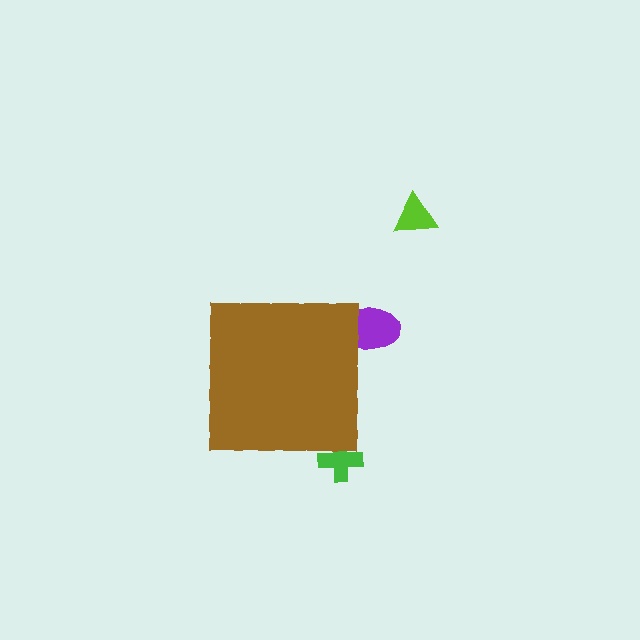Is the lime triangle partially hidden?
No, the lime triangle is fully visible.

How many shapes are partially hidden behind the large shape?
2 shapes are partially hidden.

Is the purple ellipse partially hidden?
Yes, the purple ellipse is partially hidden behind the brown square.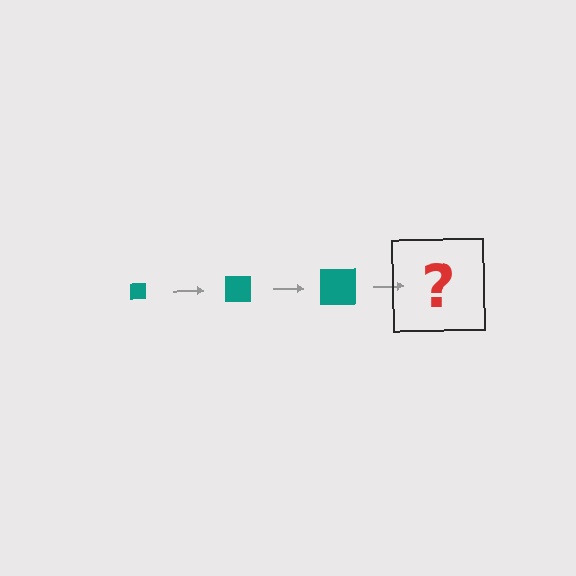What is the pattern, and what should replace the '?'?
The pattern is that the square gets progressively larger each step. The '?' should be a teal square, larger than the previous one.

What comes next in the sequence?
The next element should be a teal square, larger than the previous one.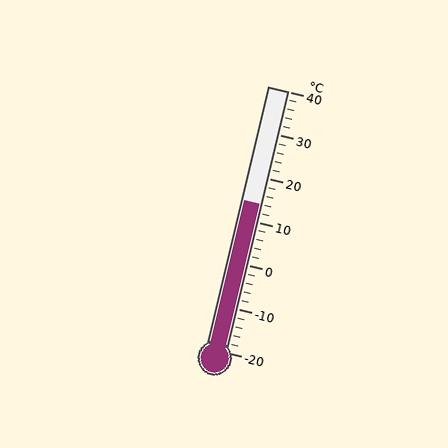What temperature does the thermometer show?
The thermometer shows approximately 14°C.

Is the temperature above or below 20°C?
The temperature is below 20°C.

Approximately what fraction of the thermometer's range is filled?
The thermometer is filled to approximately 55% of its range.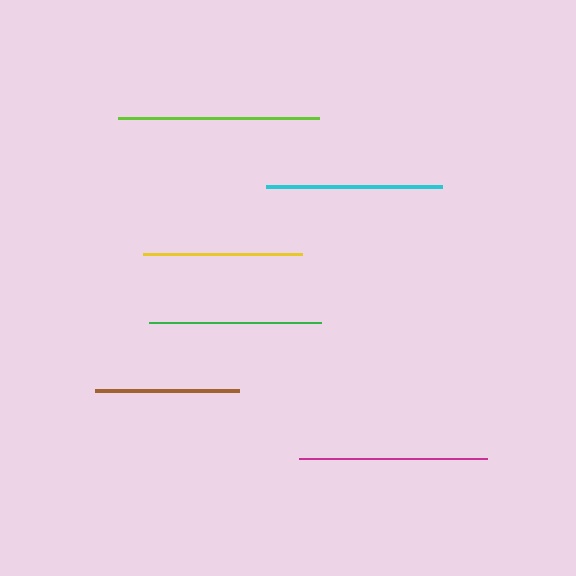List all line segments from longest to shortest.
From longest to shortest: lime, magenta, cyan, green, yellow, brown.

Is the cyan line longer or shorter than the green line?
The cyan line is longer than the green line.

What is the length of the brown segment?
The brown segment is approximately 143 pixels long.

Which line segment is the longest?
The lime line is the longest at approximately 201 pixels.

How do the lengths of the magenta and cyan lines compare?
The magenta and cyan lines are approximately the same length.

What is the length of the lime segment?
The lime segment is approximately 201 pixels long.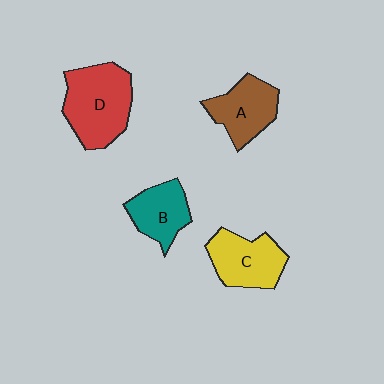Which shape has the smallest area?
Shape B (teal).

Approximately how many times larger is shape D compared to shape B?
Approximately 1.6 times.